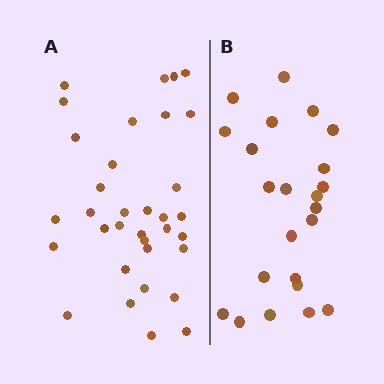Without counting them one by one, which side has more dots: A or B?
Region A (the left region) has more dots.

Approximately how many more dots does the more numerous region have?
Region A has roughly 12 or so more dots than region B.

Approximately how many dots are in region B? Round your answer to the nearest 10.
About 20 dots. (The exact count is 23, which rounds to 20.)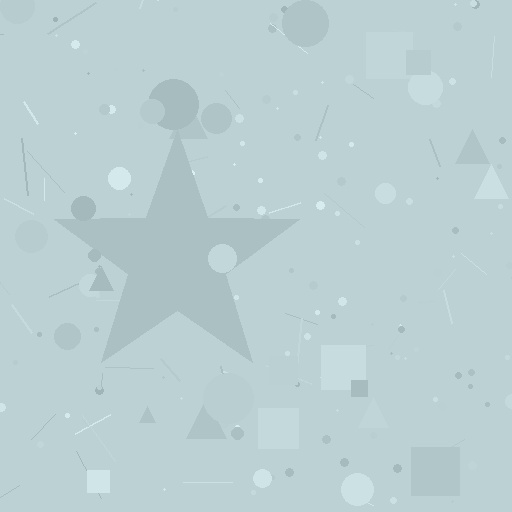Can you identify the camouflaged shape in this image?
The camouflaged shape is a star.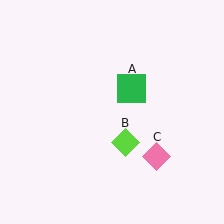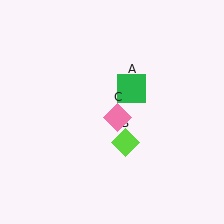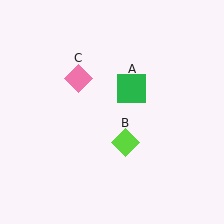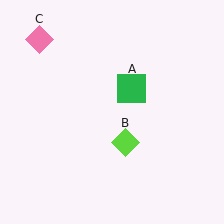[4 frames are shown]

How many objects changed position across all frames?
1 object changed position: pink diamond (object C).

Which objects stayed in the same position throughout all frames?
Green square (object A) and lime diamond (object B) remained stationary.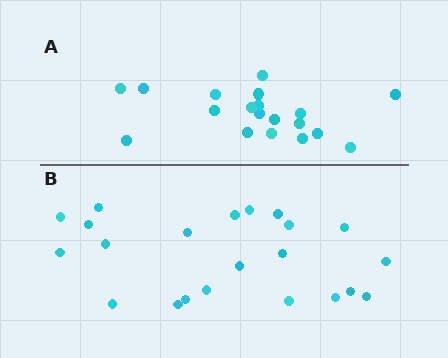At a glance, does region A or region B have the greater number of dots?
Region B (the bottom region) has more dots.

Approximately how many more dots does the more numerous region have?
Region B has just a few more — roughly 2 or 3 more dots than region A.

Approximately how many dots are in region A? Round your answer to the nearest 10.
About 20 dots. (The exact count is 19, which rounds to 20.)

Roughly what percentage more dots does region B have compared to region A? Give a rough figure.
About 15% more.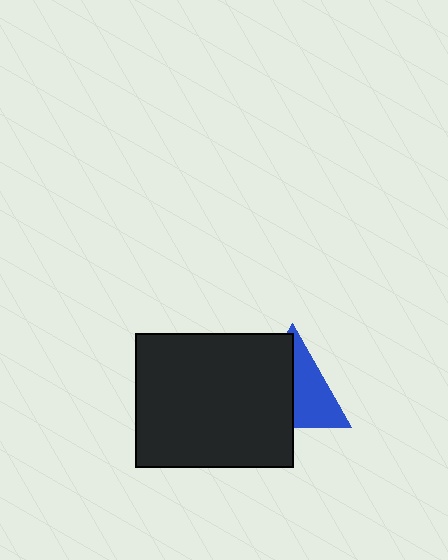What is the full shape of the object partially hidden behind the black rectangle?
The partially hidden object is a blue triangle.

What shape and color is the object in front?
The object in front is a black rectangle.